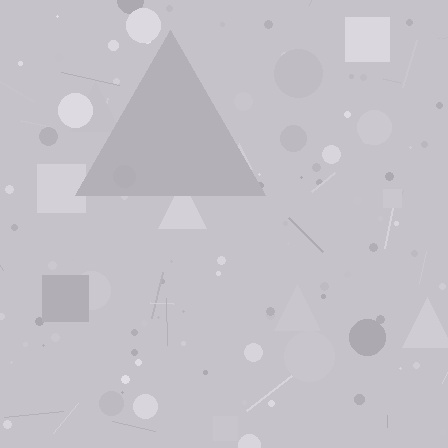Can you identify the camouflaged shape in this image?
The camouflaged shape is a triangle.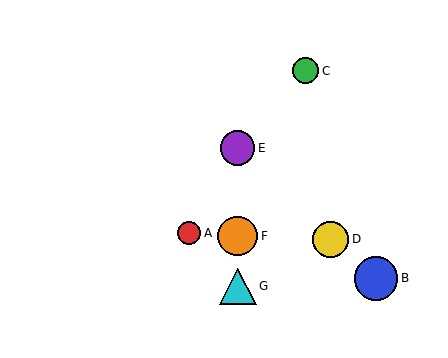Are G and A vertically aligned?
No, G is at x≈238 and A is at x≈189.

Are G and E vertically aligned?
Yes, both are at x≈238.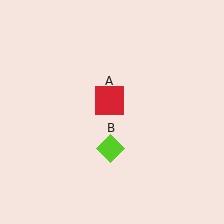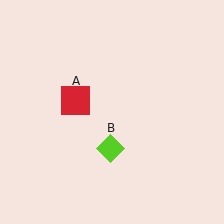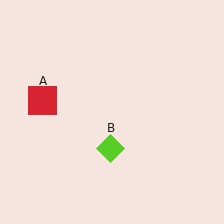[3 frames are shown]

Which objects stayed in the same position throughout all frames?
Lime diamond (object B) remained stationary.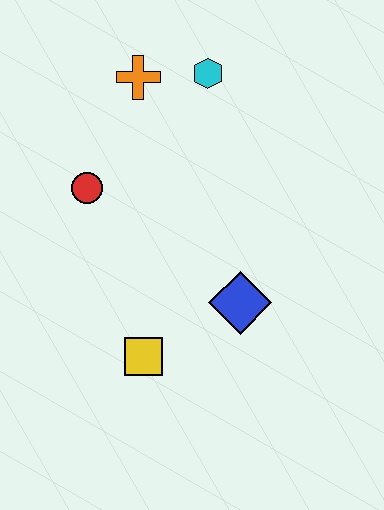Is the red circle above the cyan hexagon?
No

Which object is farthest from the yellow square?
The cyan hexagon is farthest from the yellow square.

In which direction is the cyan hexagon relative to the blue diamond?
The cyan hexagon is above the blue diamond.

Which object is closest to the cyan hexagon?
The orange cross is closest to the cyan hexagon.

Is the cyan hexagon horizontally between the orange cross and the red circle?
No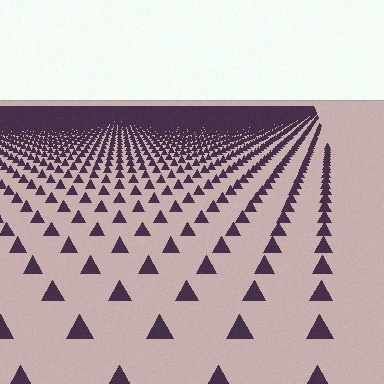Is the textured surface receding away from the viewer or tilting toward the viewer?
The surface is receding away from the viewer. Texture elements get smaller and denser toward the top.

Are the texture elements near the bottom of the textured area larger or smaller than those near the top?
Larger. Near the bottom, elements are closer to the viewer and appear at a bigger on-screen size.